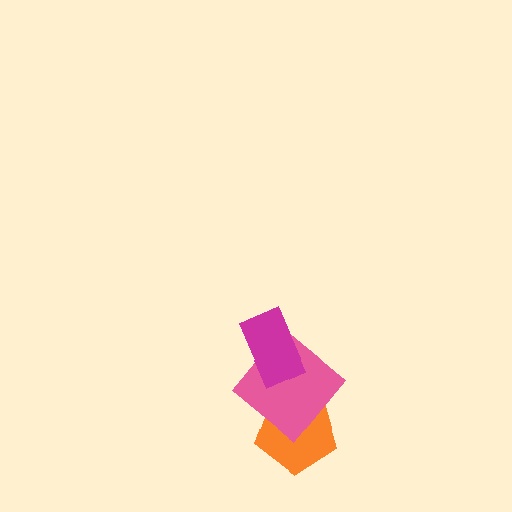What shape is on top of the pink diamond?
The magenta rectangle is on top of the pink diamond.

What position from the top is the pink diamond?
The pink diamond is 2nd from the top.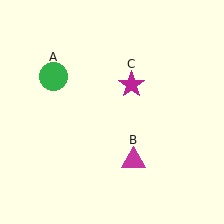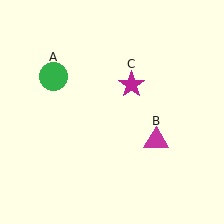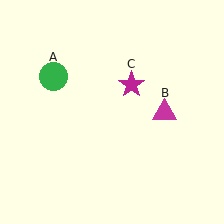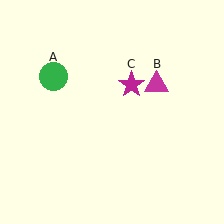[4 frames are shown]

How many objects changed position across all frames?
1 object changed position: magenta triangle (object B).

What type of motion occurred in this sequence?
The magenta triangle (object B) rotated counterclockwise around the center of the scene.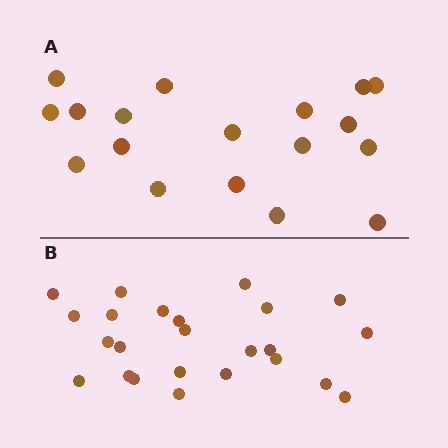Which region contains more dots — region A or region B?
Region B (the bottom region) has more dots.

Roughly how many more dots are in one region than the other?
Region B has about 6 more dots than region A.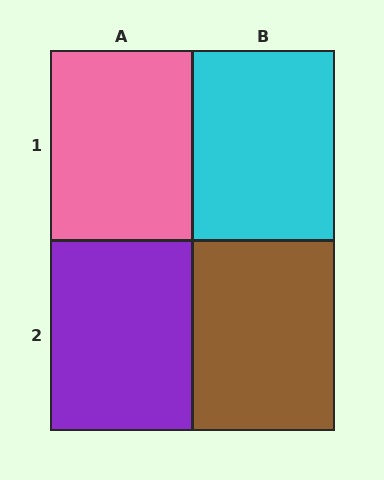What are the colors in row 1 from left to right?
Pink, cyan.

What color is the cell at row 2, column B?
Brown.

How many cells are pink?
1 cell is pink.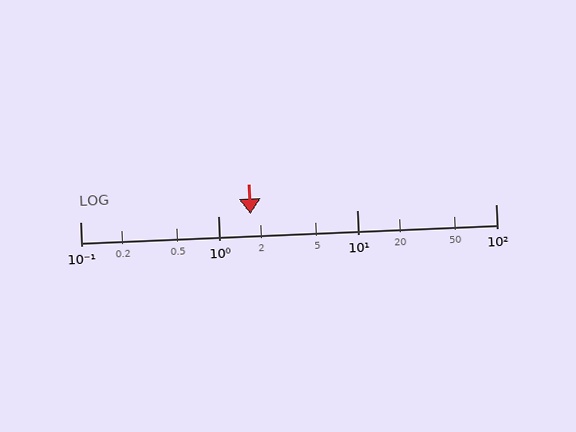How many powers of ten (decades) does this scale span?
The scale spans 3 decades, from 0.1 to 100.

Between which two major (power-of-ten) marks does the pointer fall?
The pointer is between 1 and 10.